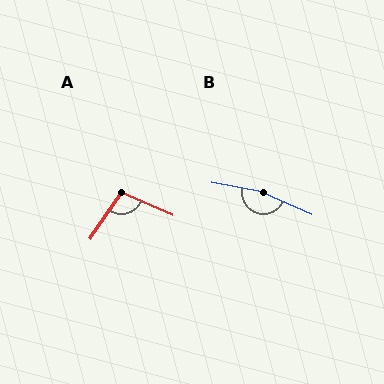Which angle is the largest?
B, at approximately 167 degrees.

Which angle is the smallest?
A, at approximately 100 degrees.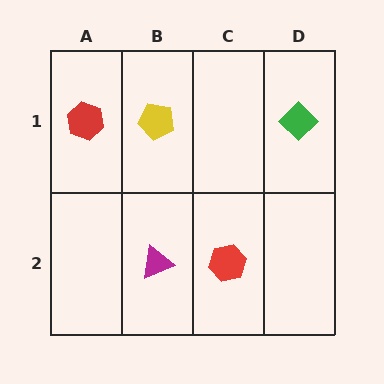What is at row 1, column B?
A yellow pentagon.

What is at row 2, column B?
A magenta triangle.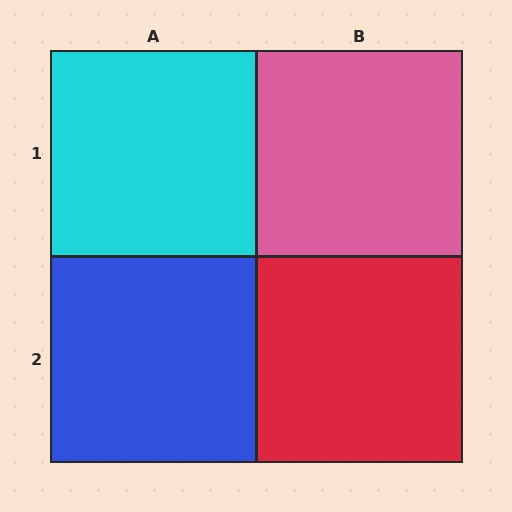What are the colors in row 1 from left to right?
Cyan, pink.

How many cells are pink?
1 cell is pink.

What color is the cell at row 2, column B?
Red.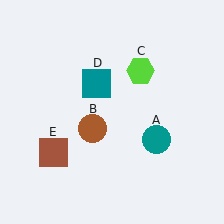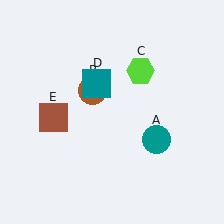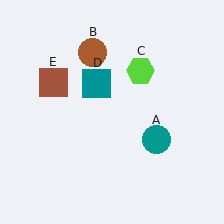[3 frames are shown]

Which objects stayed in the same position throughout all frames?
Teal circle (object A) and lime hexagon (object C) and teal square (object D) remained stationary.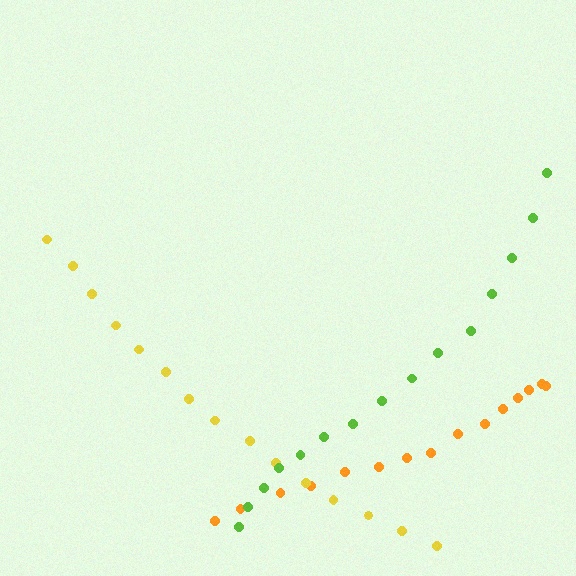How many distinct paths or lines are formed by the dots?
There are 3 distinct paths.